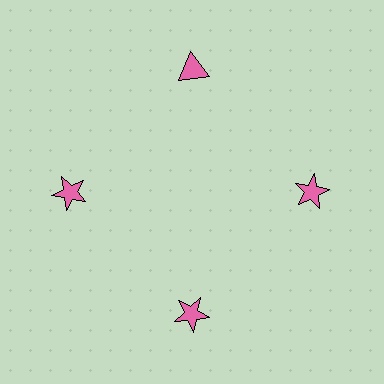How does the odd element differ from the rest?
It has a different shape: triangle instead of star.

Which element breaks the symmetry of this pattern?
The pink triangle at roughly the 12 o'clock position breaks the symmetry. All other shapes are pink stars.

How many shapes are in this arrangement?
There are 4 shapes arranged in a ring pattern.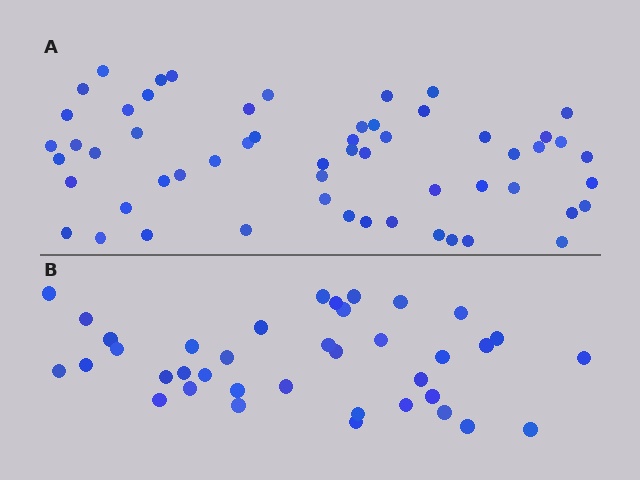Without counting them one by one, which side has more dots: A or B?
Region A (the top region) has more dots.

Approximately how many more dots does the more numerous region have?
Region A has approximately 20 more dots than region B.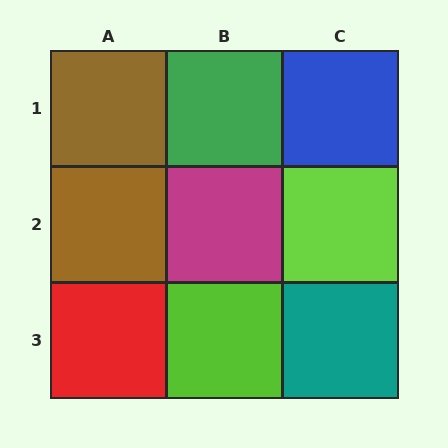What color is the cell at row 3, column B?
Lime.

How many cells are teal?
1 cell is teal.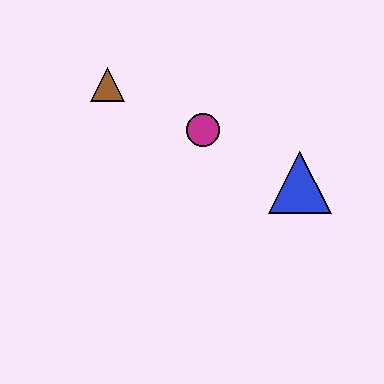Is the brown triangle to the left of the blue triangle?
Yes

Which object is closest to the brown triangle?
The magenta circle is closest to the brown triangle.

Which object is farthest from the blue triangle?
The brown triangle is farthest from the blue triangle.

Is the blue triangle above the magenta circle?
No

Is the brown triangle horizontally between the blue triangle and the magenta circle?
No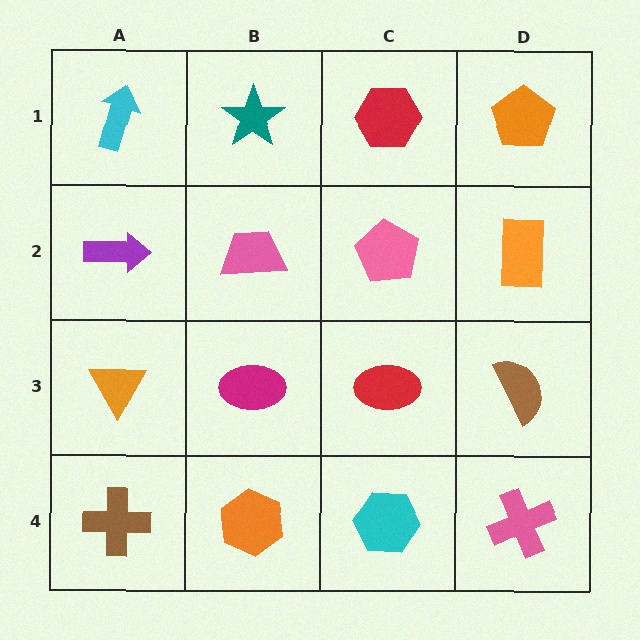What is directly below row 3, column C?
A cyan hexagon.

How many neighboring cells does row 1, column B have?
3.